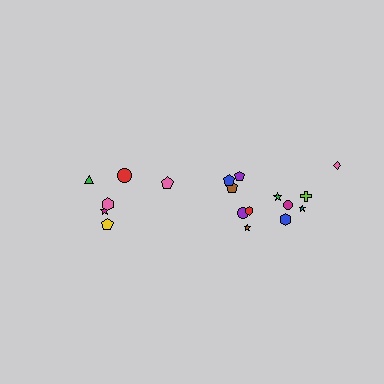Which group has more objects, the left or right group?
The right group.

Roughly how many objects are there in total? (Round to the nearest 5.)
Roughly 20 objects in total.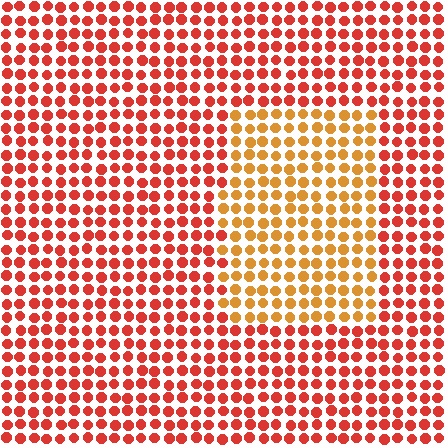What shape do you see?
I see a rectangle.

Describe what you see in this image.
The image is filled with small red elements in a uniform arrangement. A rectangle-shaped region is visible where the elements are tinted to a slightly different hue, forming a subtle color boundary.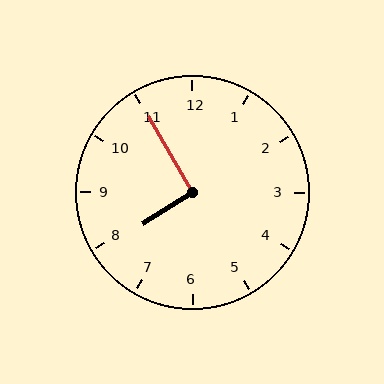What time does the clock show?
7:55.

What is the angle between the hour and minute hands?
Approximately 92 degrees.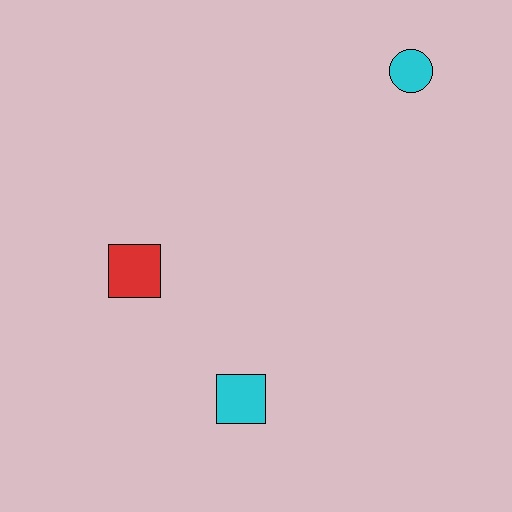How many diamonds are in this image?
There are no diamonds.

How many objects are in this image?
There are 3 objects.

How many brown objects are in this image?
There are no brown objects.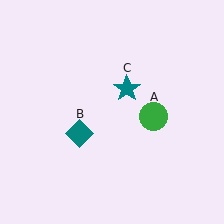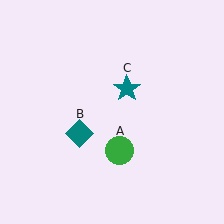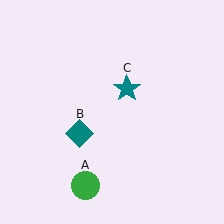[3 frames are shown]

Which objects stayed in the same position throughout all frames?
Teal diamond (object B) and teal star (object C) remained stationary.